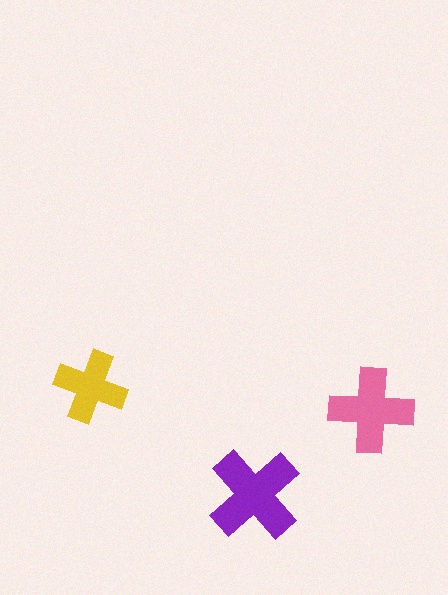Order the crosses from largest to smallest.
the purple one, the pink one, the yellow one.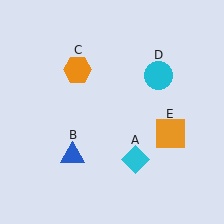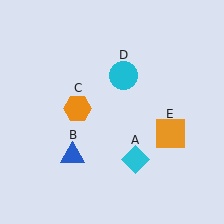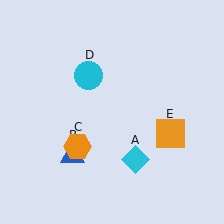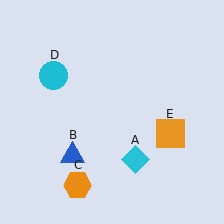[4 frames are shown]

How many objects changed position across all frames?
2 objects changed position: orange hexagon (object C), cyan circle (object D).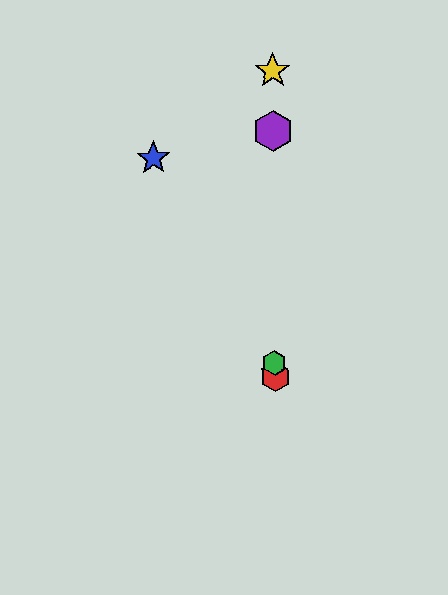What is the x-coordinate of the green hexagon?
The green hexagon is at x≈275.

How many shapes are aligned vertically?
4 shapes (the red hexagon, the green hexagon, the yellow star, the purple hexagon) are aligned vertically.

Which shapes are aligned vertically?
The red hexagon, the green hexagon, the yellow star, the purple hexagon are aligned vertically.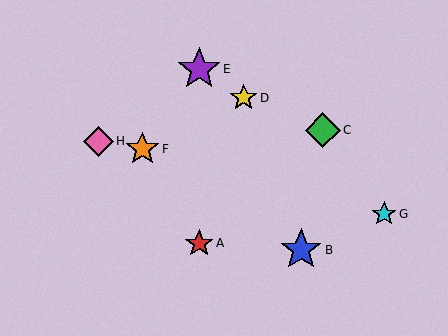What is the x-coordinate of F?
Object F is at x≈142.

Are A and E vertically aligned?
Yes, both are at x≈199.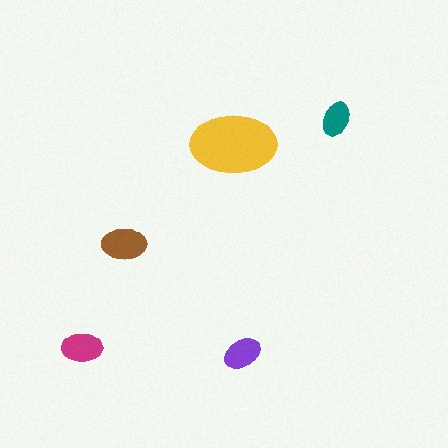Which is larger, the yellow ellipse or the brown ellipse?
The yellow one.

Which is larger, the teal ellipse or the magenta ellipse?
The magenta one.